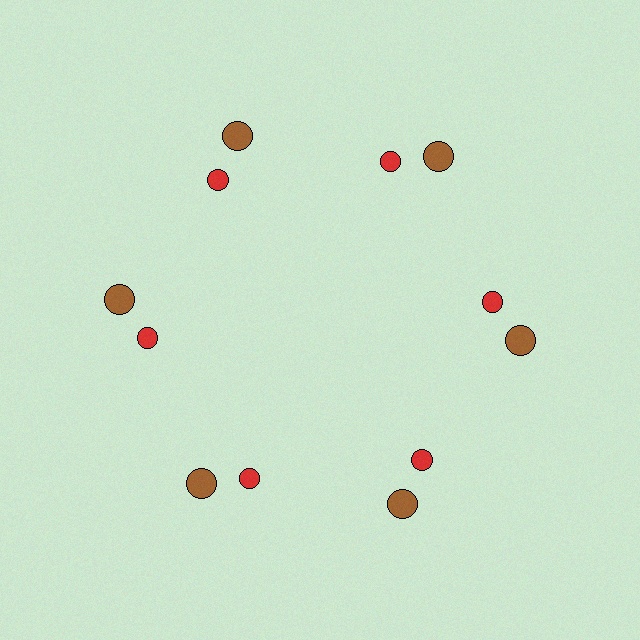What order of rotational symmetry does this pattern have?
This pattern has 6-fold rotational symmetry.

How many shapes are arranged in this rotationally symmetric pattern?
There are 12 shapes, arranged in 6 groups of 2.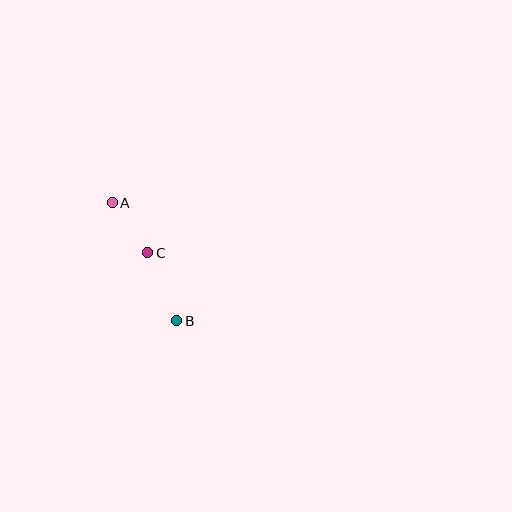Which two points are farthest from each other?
Points A and B are farthest from each other.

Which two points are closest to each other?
Points A and C are closest to each other.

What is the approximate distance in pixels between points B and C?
The distance between B and C is approximately 74 pixels.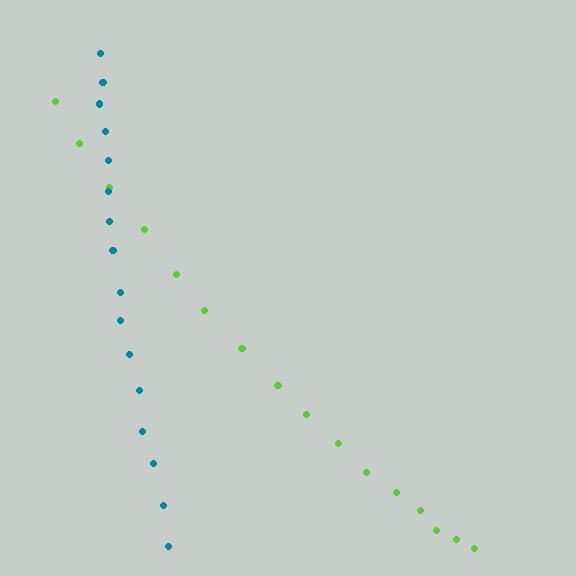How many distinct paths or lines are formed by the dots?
There are 2 distinct paths.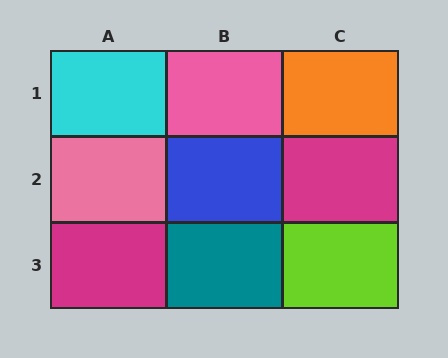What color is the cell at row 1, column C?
Orange.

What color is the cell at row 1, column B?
Pink.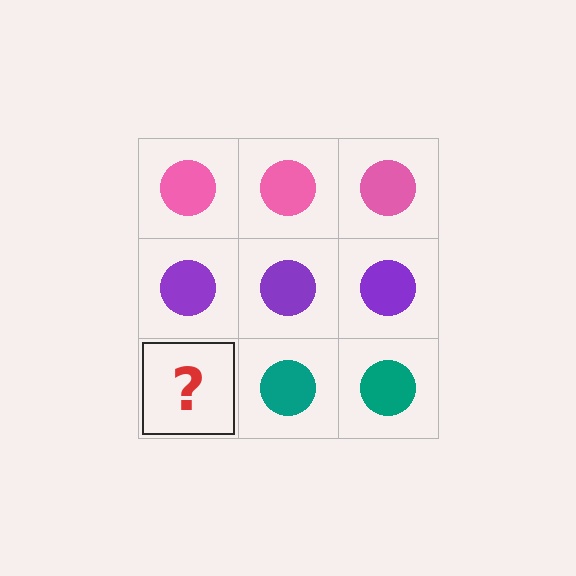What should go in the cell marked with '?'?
The missing cell should contain a teal circle.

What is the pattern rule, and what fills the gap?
The rule is that each row has a consistent color. The gap should be filled with a teal circle.